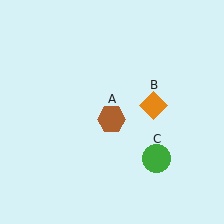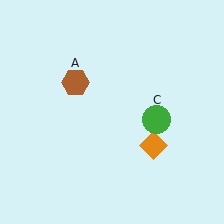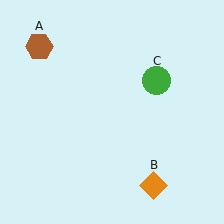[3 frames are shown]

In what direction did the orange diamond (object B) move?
The orange diamond (object B) moved down.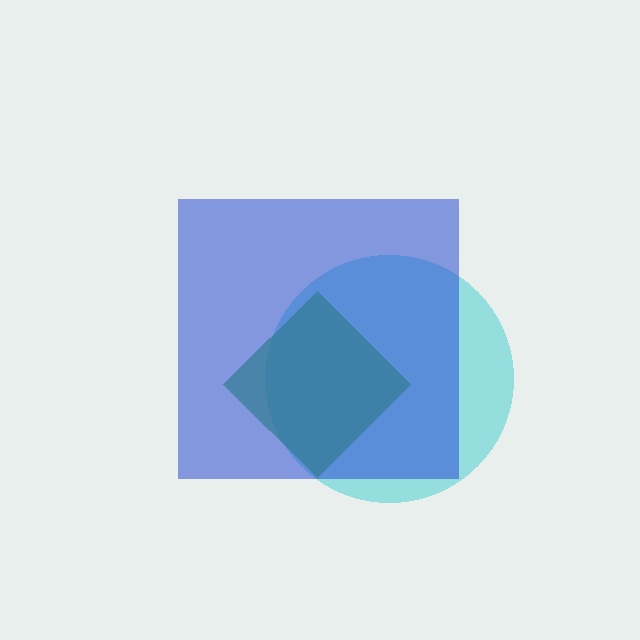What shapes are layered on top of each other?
The layered shapes are: a cyan circle, a green diamond, a blue square.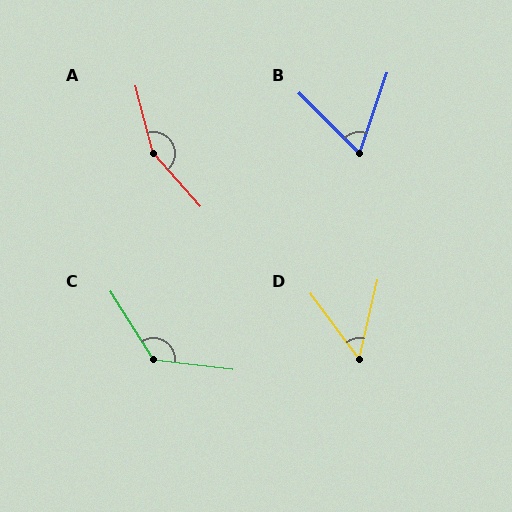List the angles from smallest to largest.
D (49°), B (64°), C (129°), A (153°).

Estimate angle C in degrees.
Approximately 129 degrees.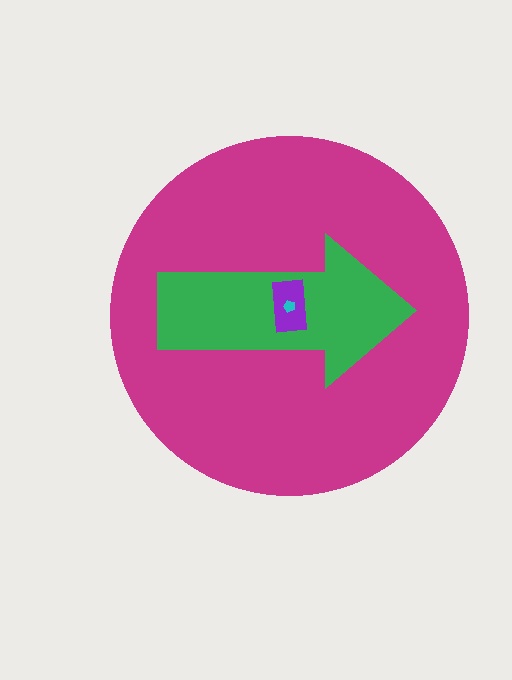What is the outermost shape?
The magenta circle.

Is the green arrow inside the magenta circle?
Yes.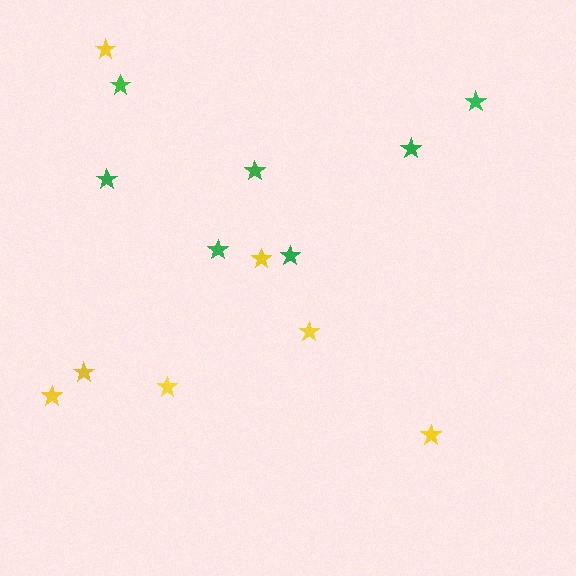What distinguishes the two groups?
There are 2 groups: one group of yellow stars (7) and one group of green stars (7).